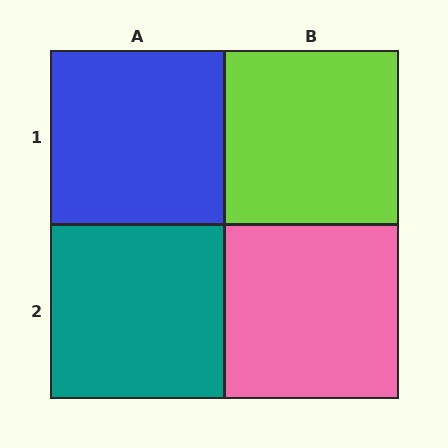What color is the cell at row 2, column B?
Pink.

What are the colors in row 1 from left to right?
Blue, lime.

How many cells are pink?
1 cell is pink.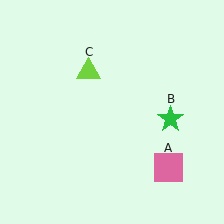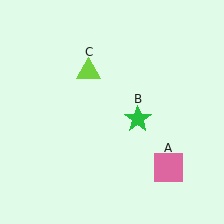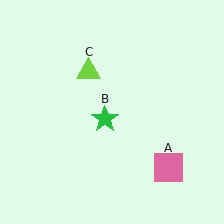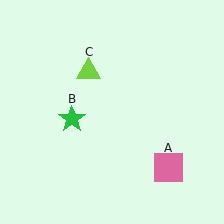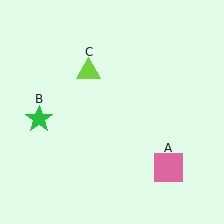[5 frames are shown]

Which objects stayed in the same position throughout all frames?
Pink square (object A) and lime triangle (object C) remained stationary.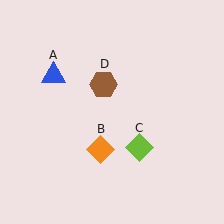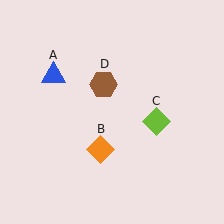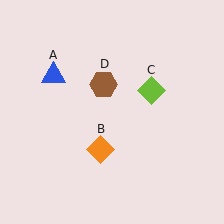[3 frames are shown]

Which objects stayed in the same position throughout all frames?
Blue triangle (object A) and orange diamond (object B) and brown hexagon (object D) remained stationary.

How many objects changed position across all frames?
1 object changed position: lime diamond (object C).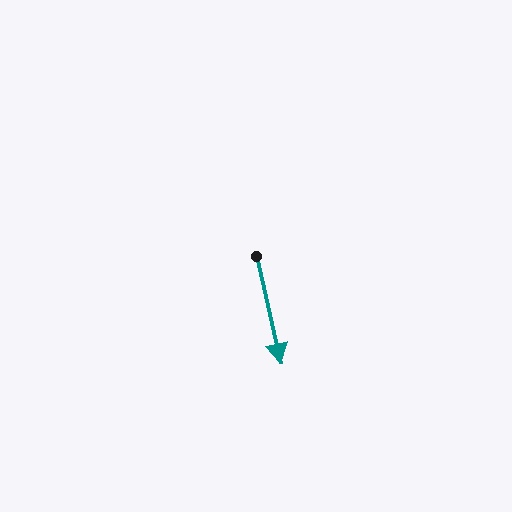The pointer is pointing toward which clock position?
Roughly 6 o'clock.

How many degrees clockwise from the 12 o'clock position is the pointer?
Approximately 167 degrees.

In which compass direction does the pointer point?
South.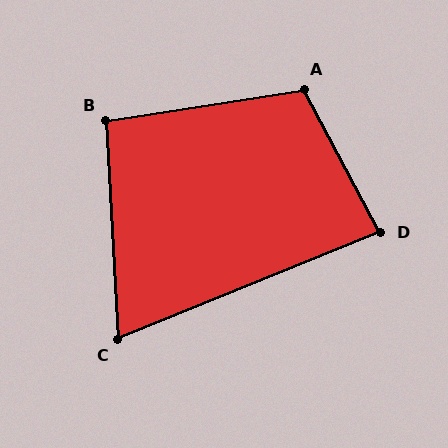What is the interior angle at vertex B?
Approximately 96 degrees (obtuse).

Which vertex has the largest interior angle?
A, at approximately 109 degrees.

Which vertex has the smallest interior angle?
C, at approximately 71 degrees.